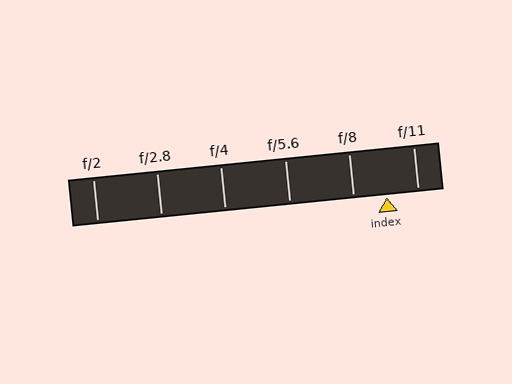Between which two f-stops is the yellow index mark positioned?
The index mark is between f/8 and f/11.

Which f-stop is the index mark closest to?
The index mark is closest to f/11.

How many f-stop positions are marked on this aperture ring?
There are 6 f-stop positions marked.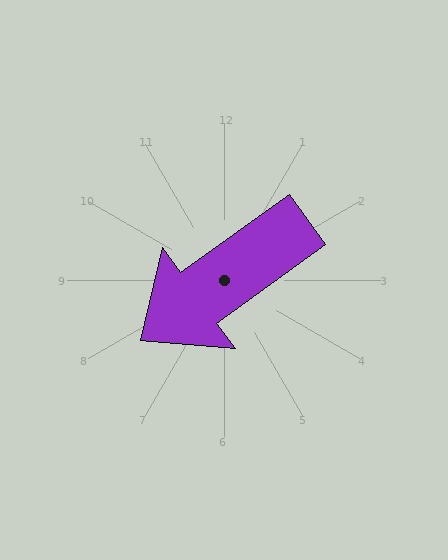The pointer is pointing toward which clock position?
Roughly 8 o'clock.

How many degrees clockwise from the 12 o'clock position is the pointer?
Approximately 234 degrees.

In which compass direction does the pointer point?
Southwest.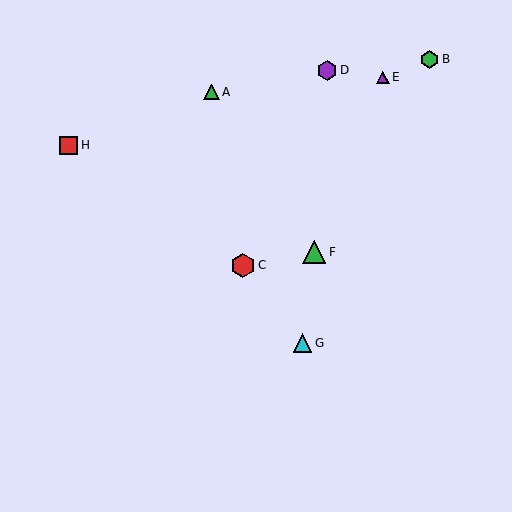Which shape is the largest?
The red hexagon (labeled C) is the largest.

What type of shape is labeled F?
Shape F is a green triangle.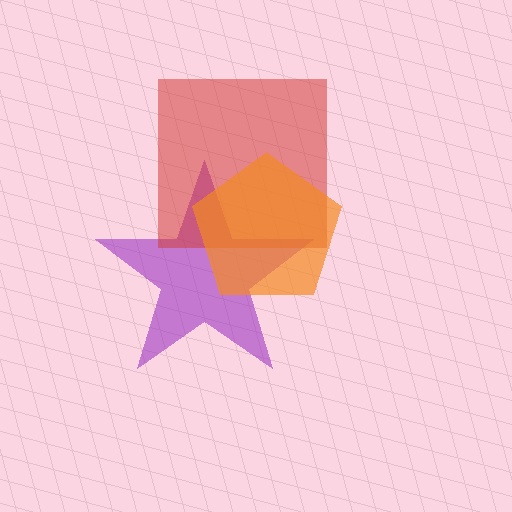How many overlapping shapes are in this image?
There are 3 overlapping shapes in the image.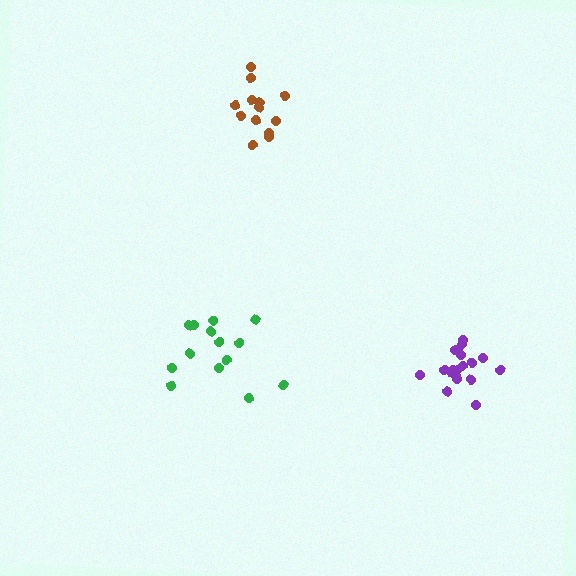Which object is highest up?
The brown cluster is topmost.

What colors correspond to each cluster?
The clusters are colored: green, brown, purple.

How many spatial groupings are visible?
There are 3 spatial groupings.